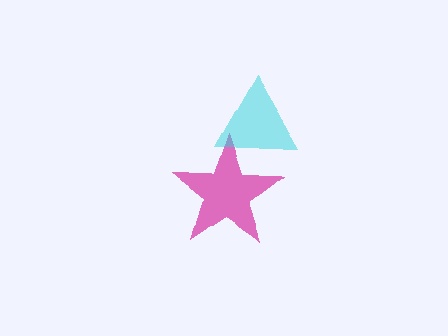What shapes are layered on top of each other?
The layered shapes are: a magenta star, a cyan triangle.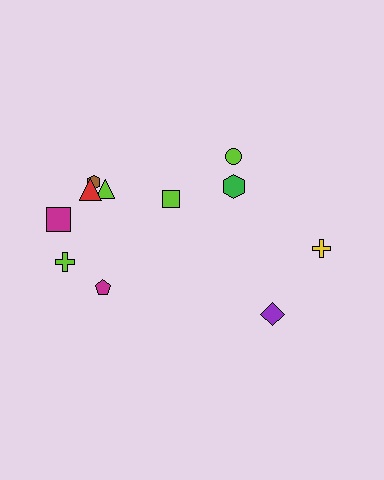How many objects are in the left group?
There are 8 objects.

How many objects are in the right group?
There are 3 objects.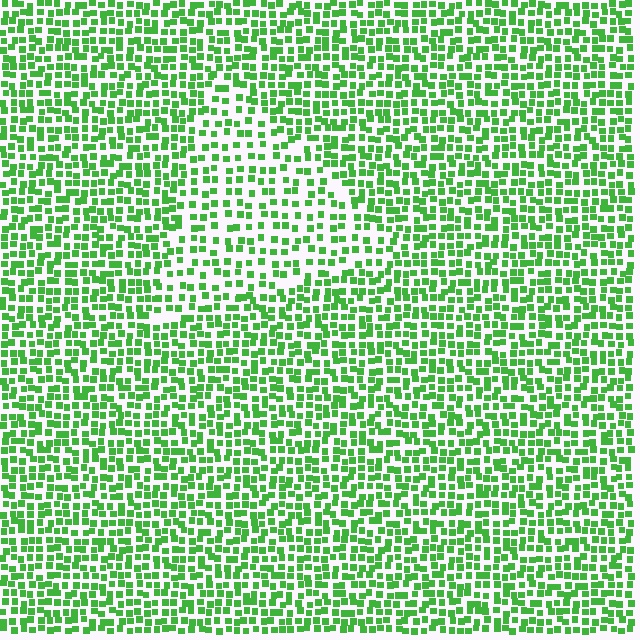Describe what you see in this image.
The image contains small green elements arranged at two different densities. A triangle-shaped region is visible where the elements are less densely packed than the surrounding area.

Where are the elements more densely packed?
The elements are more densely packed outside the triangle boundary.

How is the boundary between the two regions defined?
The boundary is defined by a change in element density (approximately 1.7x ratio). All elements are the same color, size, and shape.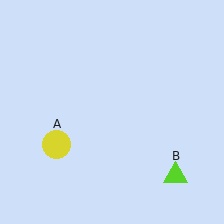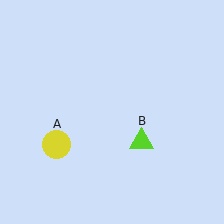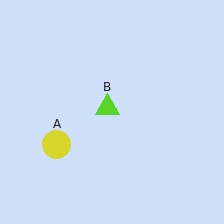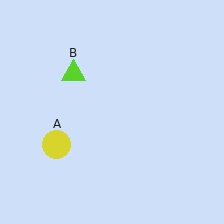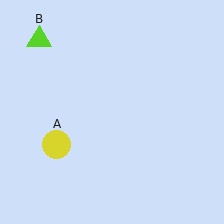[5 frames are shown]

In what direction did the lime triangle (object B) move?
The lime triangle (object B) moved up and to the left.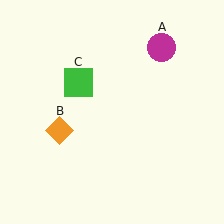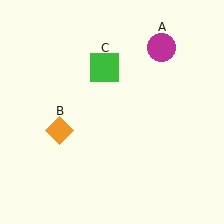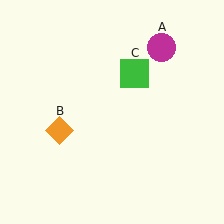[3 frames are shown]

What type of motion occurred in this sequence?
The green square (object C) rotated clockwise around the center of the scene.